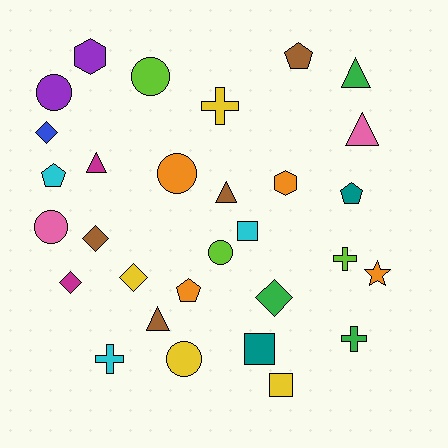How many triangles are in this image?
There are 5 triangles.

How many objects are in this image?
There are 30 objects.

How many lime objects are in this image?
There are 3 lime objects.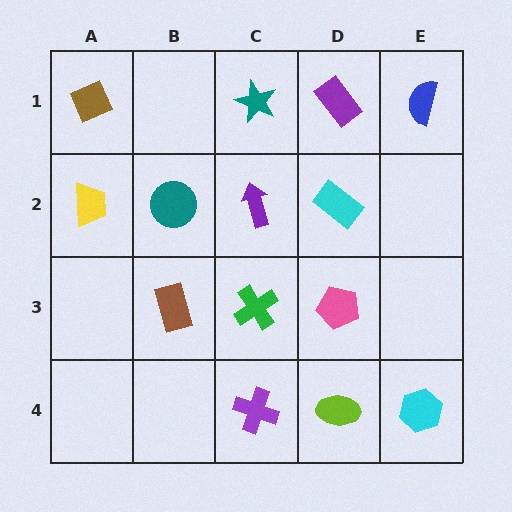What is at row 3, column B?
A brown rectangle.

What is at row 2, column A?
A yellow trapezoid.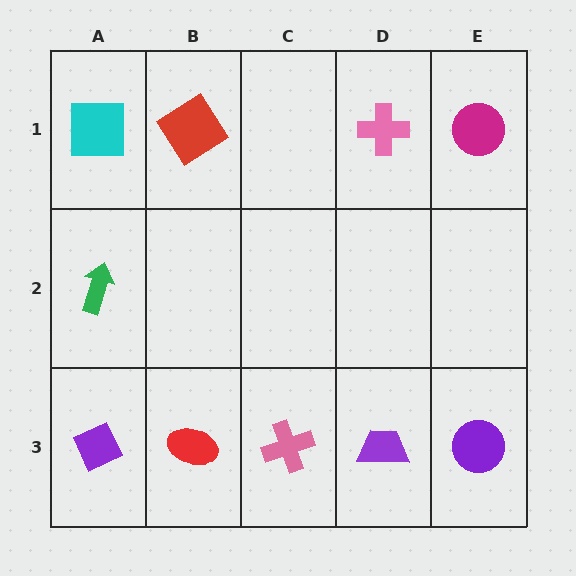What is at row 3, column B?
A red ellipse.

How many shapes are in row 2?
1 shape.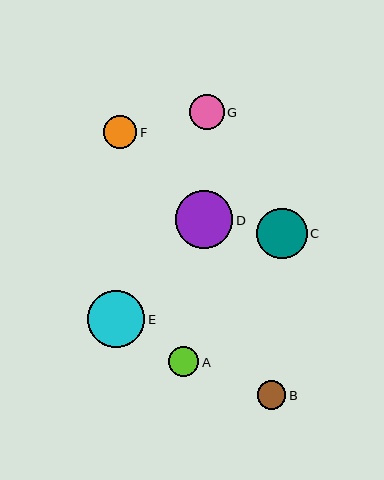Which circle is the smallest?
Circle B is the smallest with a size of approximately 28 pixels.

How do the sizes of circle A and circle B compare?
Circle A and circle B are approximately the same size.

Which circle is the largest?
Circle D is the largest with a size of approximately 58 pixels.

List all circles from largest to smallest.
From largest to smallest: D, E, C, G, F, A, B.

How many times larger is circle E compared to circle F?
Circle E is approximately 1.8 times the size of circle F.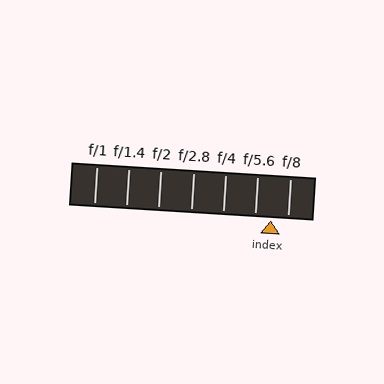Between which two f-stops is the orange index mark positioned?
The index mark is between f/5.6 and f/8.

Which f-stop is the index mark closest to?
The index mark is closest to f/8.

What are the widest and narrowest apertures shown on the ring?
The widest aperture shown is f/1 and the narrowest is f/8.